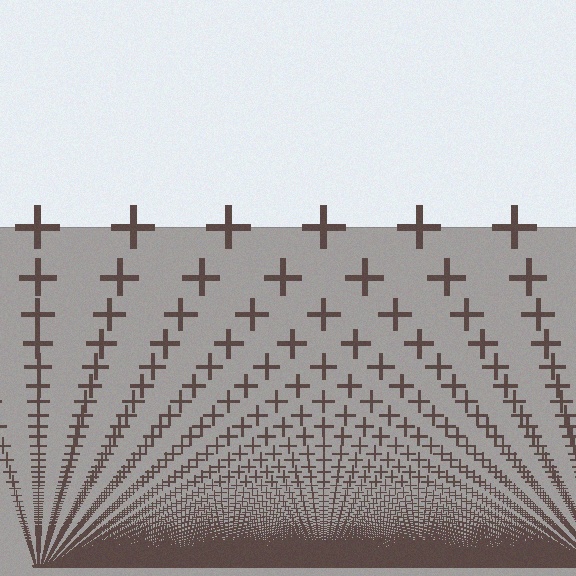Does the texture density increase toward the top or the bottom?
Density increases toward the bottom.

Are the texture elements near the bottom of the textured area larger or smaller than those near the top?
Smaller. The gradient is inverted — elements near the bottom are smaller and denser.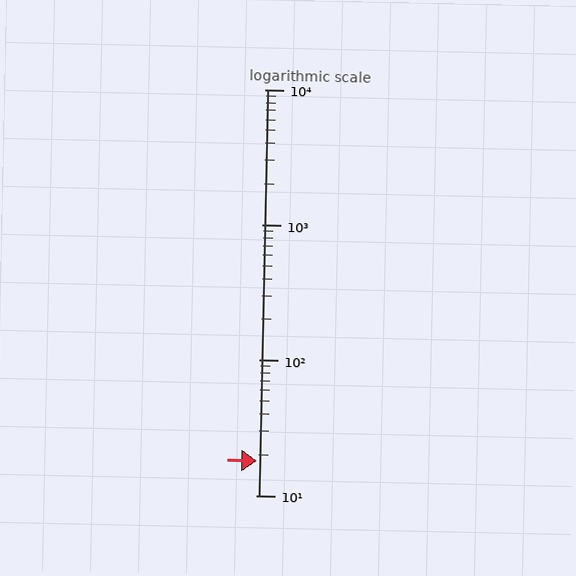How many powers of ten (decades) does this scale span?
The scale spans 3 decades, from 10 to 10000.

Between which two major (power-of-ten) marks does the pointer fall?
The pointer is between 10 and 100.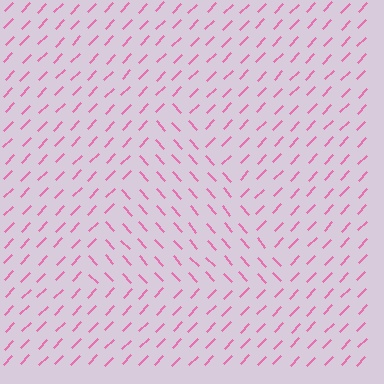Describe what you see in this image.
The image is filled with small pink line segments. A triangle region in the image has lines oriented differently from the surrounding lines, creating a visible texture boundary.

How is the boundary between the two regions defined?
The boundary is defined purely by a change in line orientation (approximately 86 degrees difference). All lines are the same color and thickness.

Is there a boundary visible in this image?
Yes, there is a texture boundary formed by a change in line orientation.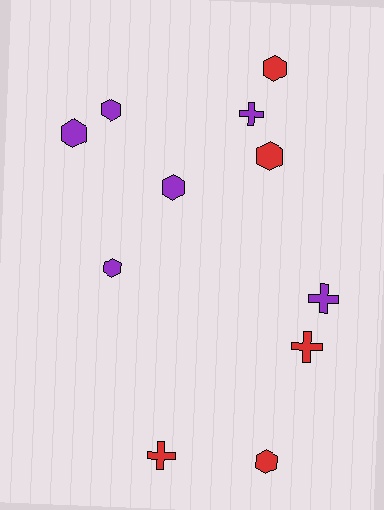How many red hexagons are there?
There are 3 red hexagons.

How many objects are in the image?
There are 11 objects.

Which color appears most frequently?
Purple, with 6 objects.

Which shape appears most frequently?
Hexagon, with 7 objects.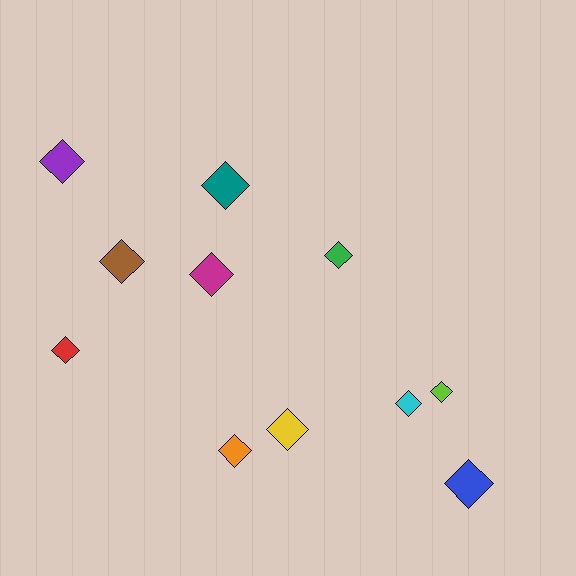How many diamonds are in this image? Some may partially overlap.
There are 11 diamonds.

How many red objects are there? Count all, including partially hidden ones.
There is 1 red object.